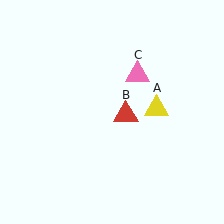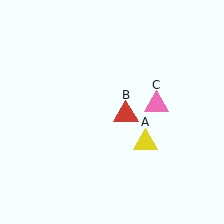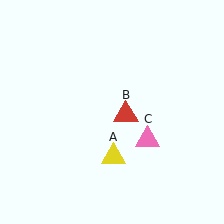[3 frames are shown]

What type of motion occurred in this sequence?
The yellow triangle (object A), pink triangle (object C) rotated clockwise around the center of the scene.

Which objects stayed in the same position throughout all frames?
Red triangle (object B) remained stationary.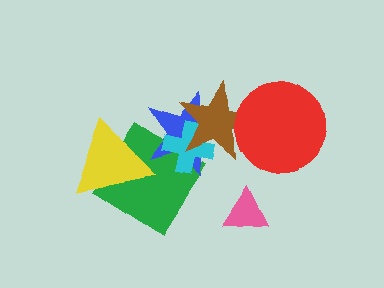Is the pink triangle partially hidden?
No, no other shape covers it.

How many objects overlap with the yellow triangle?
2 objects overlap with the yellow triangle.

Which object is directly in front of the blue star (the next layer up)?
The cyan cross is directly in front of the blue star.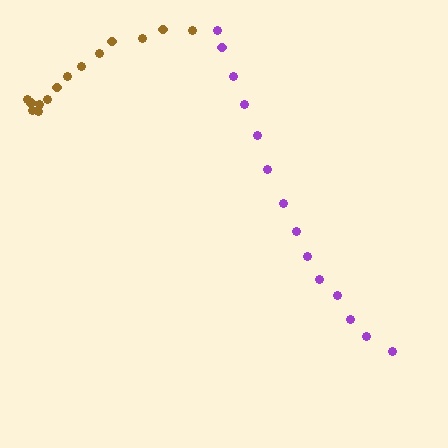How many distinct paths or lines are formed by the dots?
There are 2 distinct paths.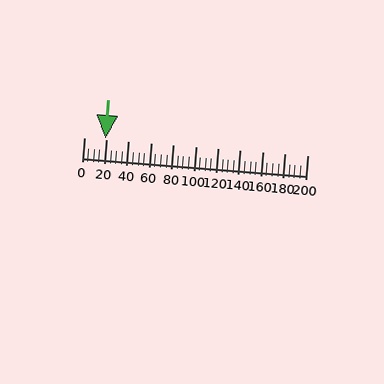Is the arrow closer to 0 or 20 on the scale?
The arrow is closer to 20.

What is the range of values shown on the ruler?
The ruler shows values from 0 to 200.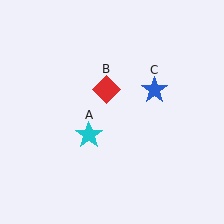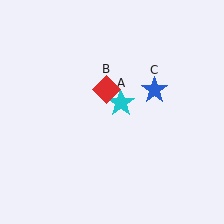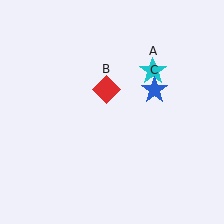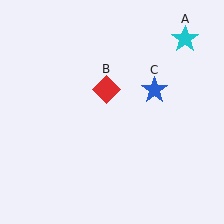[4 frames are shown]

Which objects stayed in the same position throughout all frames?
Red diamond (object B) and blue star (object C) remained stationary.